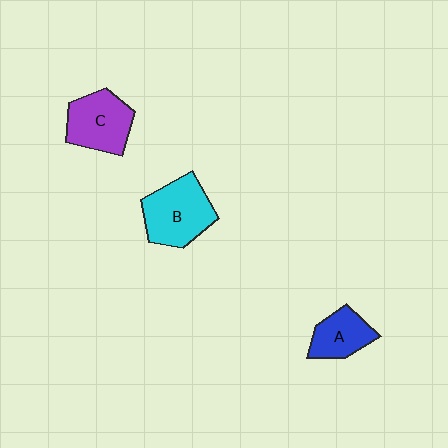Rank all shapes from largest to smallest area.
From largest to smallest: B (cyan), C (purple), A (blue).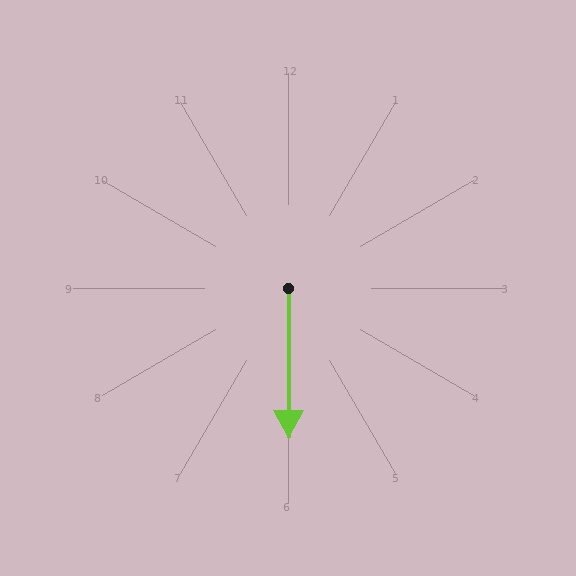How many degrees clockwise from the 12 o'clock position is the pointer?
Approximately 180 degrees.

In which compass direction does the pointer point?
South.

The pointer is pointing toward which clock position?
Roughly 6 o'clock.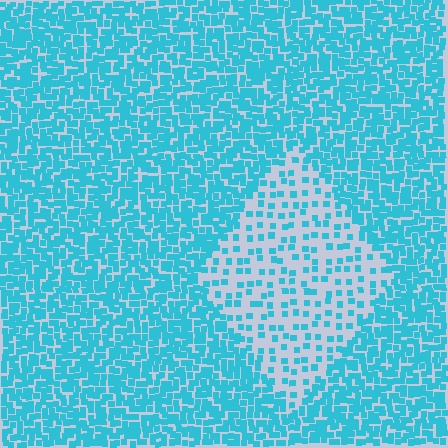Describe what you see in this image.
The image contains small cyan elements arranged at two different densities. A diamond-shaped region is visible where the elements are less densely packed than the surrounding area.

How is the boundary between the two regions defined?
The boundary is defined by a change in element density (approximately 2.8x ratio). All elements are the same color, size, and shape.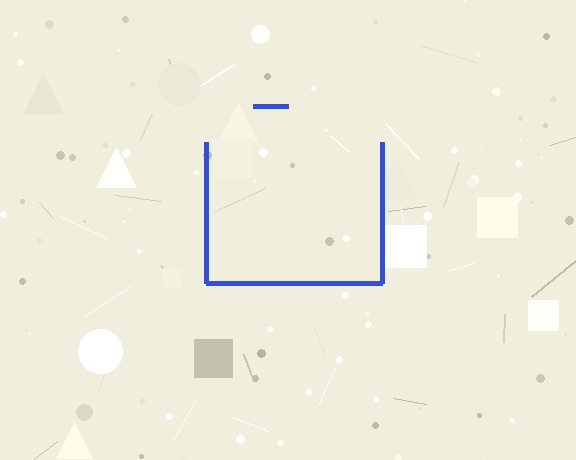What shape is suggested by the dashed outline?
The dashed outline suggests a square.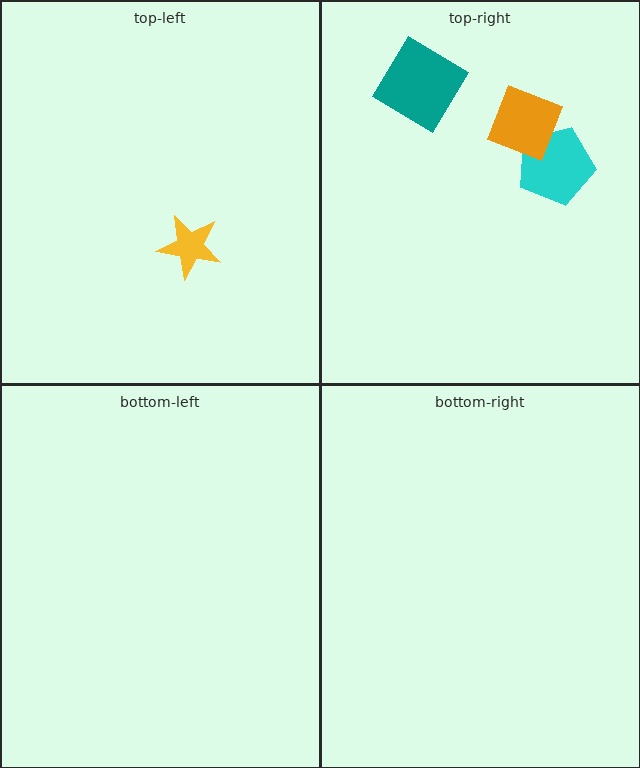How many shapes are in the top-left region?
1.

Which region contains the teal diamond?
The top-right region.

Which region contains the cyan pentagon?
The top-right region.